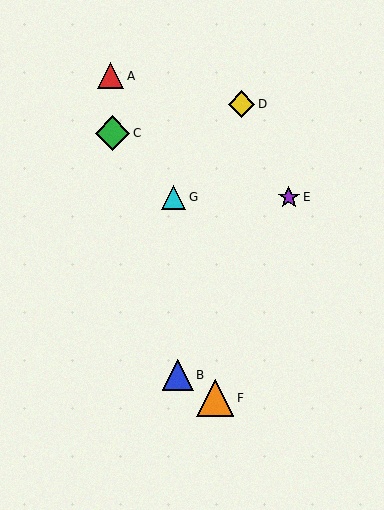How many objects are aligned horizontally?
2 objects (E, G) are aligned horizontally.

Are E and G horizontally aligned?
Yes, both are at y≈197.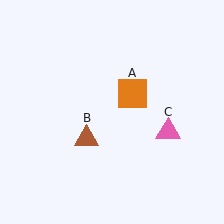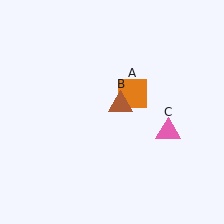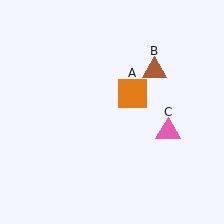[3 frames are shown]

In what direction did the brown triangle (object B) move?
The brown triangle (object B) moved up and to the right.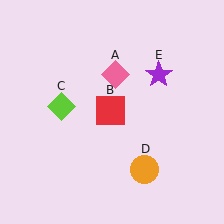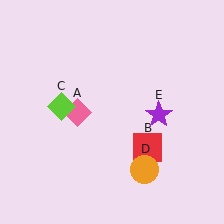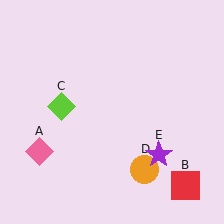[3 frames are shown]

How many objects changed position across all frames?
3 objects changed position: pink diamond (object A), red square (object B), purple star (object E).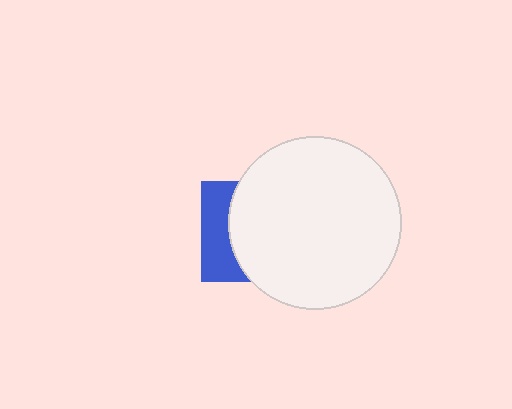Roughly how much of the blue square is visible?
A small part of it is visible (roughly 31%).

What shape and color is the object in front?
The object in front is a white circle.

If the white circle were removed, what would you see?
You would see the complete blue square.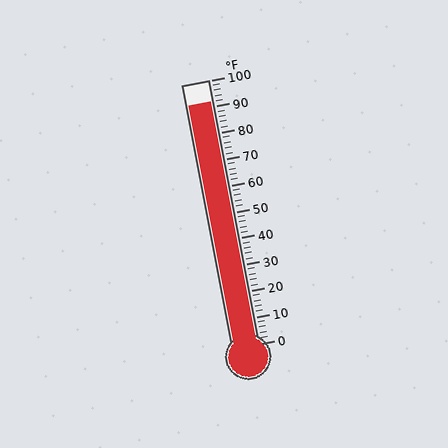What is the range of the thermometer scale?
The thermometer scale ranges from 0°F to 100°F.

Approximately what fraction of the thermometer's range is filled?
The thermometer is filled to approximately 90% of its range.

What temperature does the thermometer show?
The thermometer shows approximately 92°F.